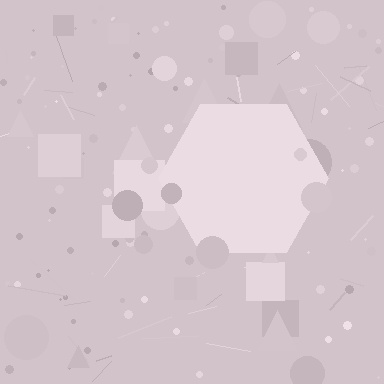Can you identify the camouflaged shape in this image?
The camouflaged shape is a hexagon.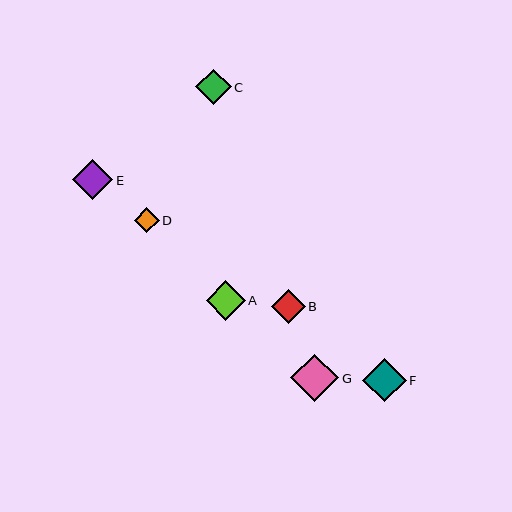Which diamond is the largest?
Diamond G is the largest with a size of approximately 48 pixels.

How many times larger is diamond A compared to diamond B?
Diamond A is approximately 1.1 times the size of diamond B.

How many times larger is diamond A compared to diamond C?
Diamond A is approximately 1.1 times the size of diamond C.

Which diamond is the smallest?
Diamond D is the smallest with a size of approximately 24 pixels.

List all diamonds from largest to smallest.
From largest to smallest: G, F, E, A, C, B, D.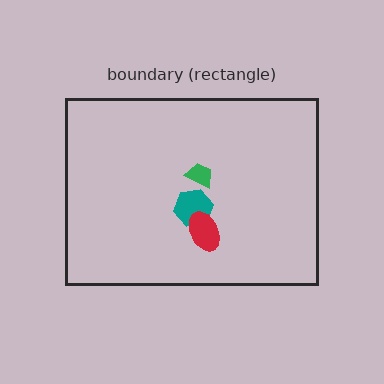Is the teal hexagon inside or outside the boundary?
Inside.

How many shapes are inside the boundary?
3 inside, 0 outside.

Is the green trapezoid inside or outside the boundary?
Inside.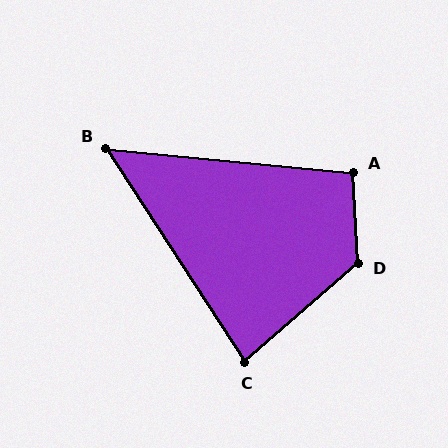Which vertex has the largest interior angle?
D, at approximately 128 degrees.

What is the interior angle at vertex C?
Approximately 82 degrees (acute).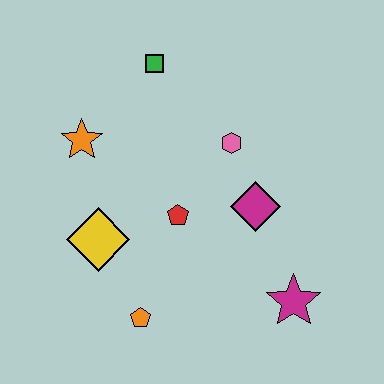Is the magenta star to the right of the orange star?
Yes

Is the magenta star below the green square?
Yes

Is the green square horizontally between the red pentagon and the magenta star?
No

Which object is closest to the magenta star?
The magenta diamond is closest to the magenta star.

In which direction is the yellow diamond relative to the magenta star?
The yellow diamond is to the left of the magenta star.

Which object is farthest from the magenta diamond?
The orange star is farthest from the magenta diamond.